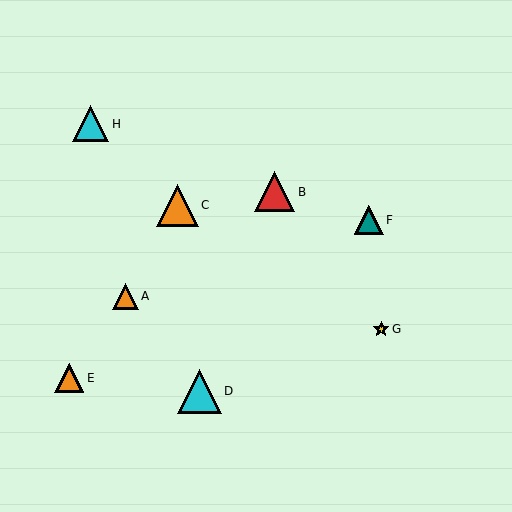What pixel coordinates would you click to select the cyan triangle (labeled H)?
Click at (91, 124) to select the cyan triangle H.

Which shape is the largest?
The cyan triangle (labeled D) is the largest.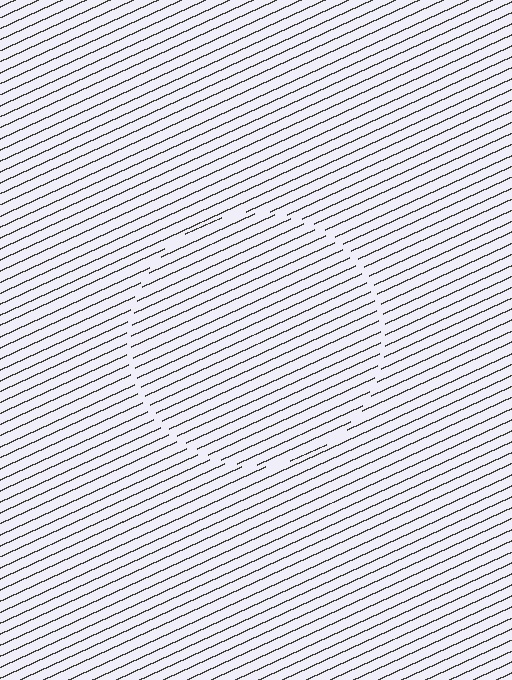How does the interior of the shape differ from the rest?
The interior of the shape contains the same grating, shifted by half a period — the contour is defined by the phase discontinuity where line-ends from the inner and outer gratings abut.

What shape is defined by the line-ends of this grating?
An illusory circle. The interior of the shape contains the same grating, shifted by half a period — the contour is defined by the phase discontinuity where line-ends from the inner and outer gratings abut.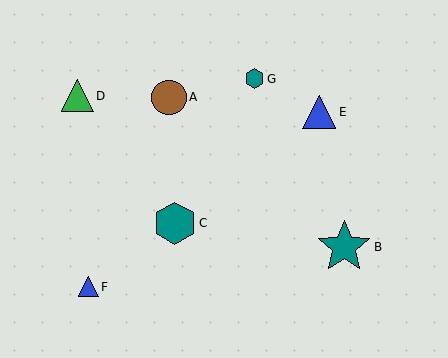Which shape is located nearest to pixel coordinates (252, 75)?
The teal hexagon (labeled G) at (255, 79) is nearest to that location.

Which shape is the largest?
The teal star (labeled B) is the largest.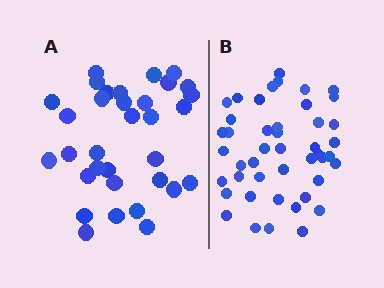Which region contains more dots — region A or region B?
Region B (the right region) has more dots.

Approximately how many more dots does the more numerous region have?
Region B has roughly 12 or so more dots than region A.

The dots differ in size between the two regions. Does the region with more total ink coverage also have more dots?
No. Region A has more total ink coverage because its dots are larger, but region B actually contains more individual dots. Total area can be misleading — the number of items is what matters here.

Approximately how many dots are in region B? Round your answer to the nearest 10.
About 40 dots. (The exact count is 45, which rounds to 40.)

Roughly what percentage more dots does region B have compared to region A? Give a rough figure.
About 35% more.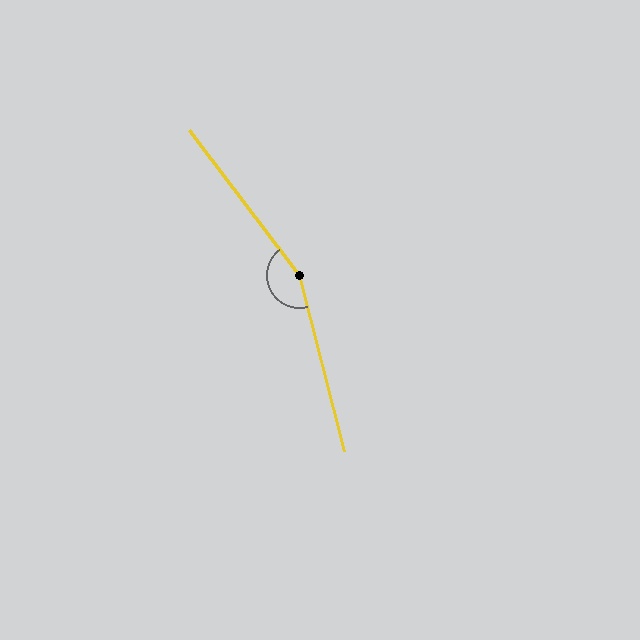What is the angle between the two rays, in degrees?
Approximately 157 degrees.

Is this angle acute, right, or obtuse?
It is obtuse.